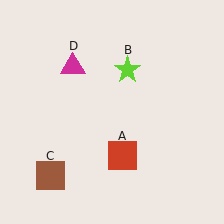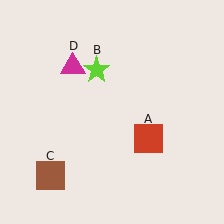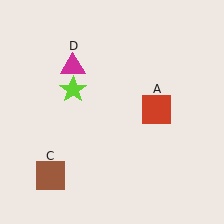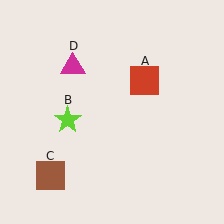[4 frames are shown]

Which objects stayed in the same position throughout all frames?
Brown square (object C) and magenta triangle (object D) remained stationary.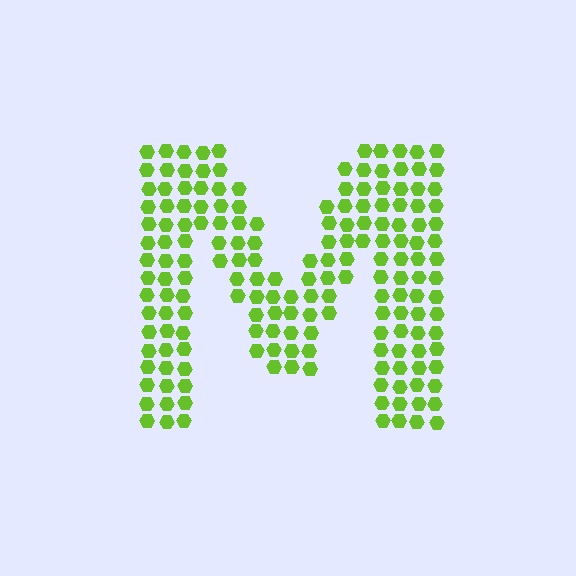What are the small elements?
The small elements are hexagons.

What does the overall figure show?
The overall figure shows the letter M.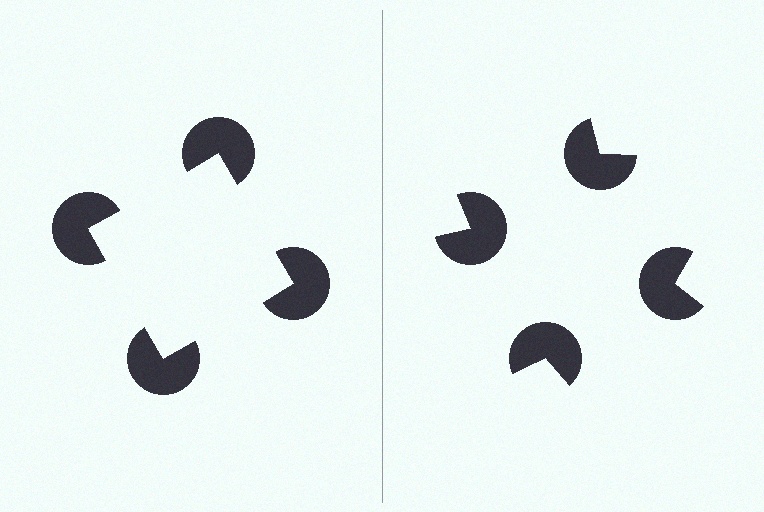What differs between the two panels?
The pac-man discs are positioned identically on both sides; only the wedge orientations differ. On the left they align to a square; on the right they are misaligned.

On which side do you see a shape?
An illusory square appears on the left side. On the right side the wedge cuts are rotated, so no coherent shape forms.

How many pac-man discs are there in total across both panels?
8 — 4 on each side.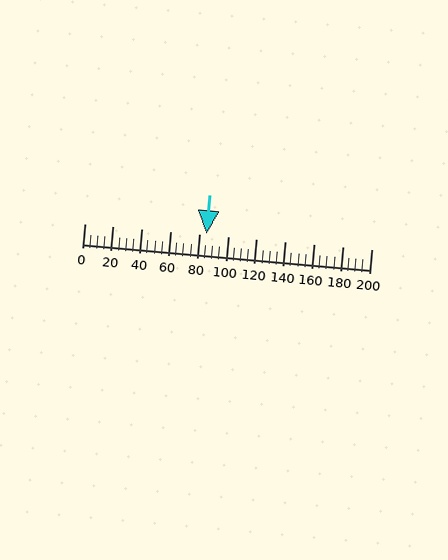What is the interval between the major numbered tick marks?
The major tick marks are spaced 20 units apart.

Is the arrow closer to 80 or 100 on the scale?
The arrow is closer to 80.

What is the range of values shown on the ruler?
The ruler shows values from 0 to 200.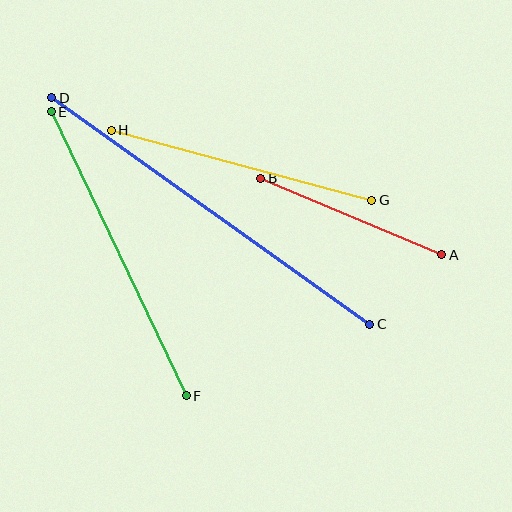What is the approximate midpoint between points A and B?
The midpoint is at approximately (351, 216) pixels.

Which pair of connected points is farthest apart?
Points C and D are farthest apart.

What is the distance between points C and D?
The distance is approximately 390 pixels.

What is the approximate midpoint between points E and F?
The midpoint is at approximately (119, 254) pixels.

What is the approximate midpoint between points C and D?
The midpoint is at approximately (211, 211) pixels.